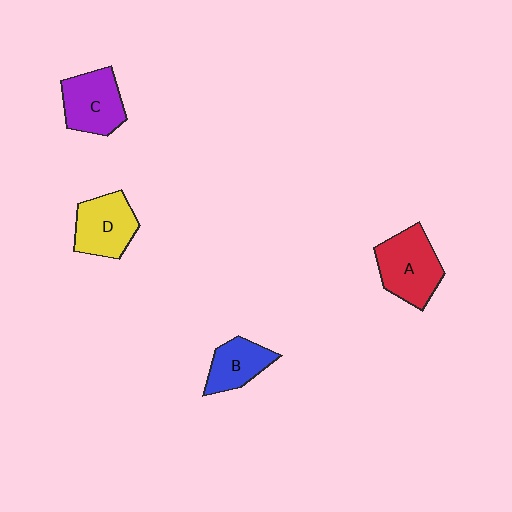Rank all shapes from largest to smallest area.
From largest to smallest: A (red), C (purple), D (yellow), B (blue).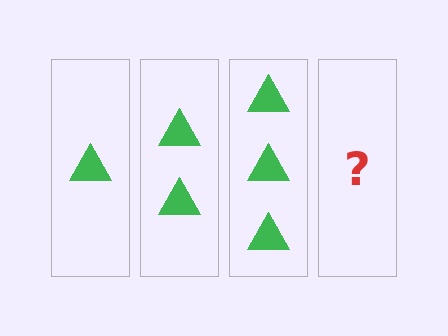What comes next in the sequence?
The next element should be 4 triangles.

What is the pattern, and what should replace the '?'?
The pattern is that each step adds one more triangle. The '?' should be 4 triangles.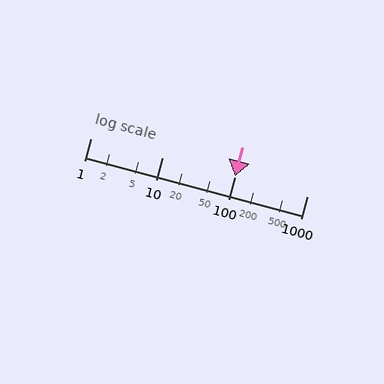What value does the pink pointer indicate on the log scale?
The pointer indicates approximately 100.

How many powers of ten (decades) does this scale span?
The scale spans 3 decades, from 1 to 1000.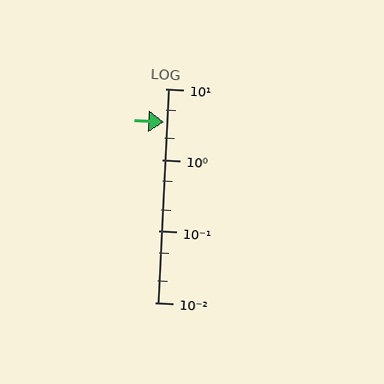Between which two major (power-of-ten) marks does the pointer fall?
The pointer is between 1 and 10.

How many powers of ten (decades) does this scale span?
The scale spans 3 decades, from 0.01 to 10.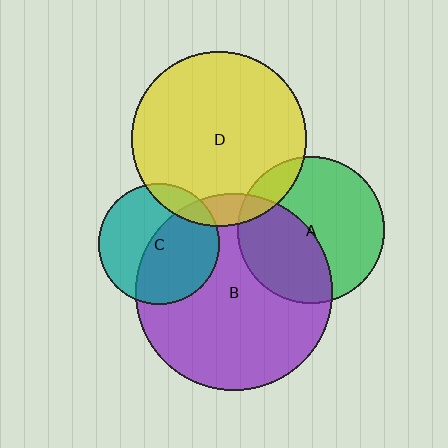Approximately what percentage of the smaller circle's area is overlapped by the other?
Approximately 15%.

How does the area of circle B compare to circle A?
Approximately 1.8 times.